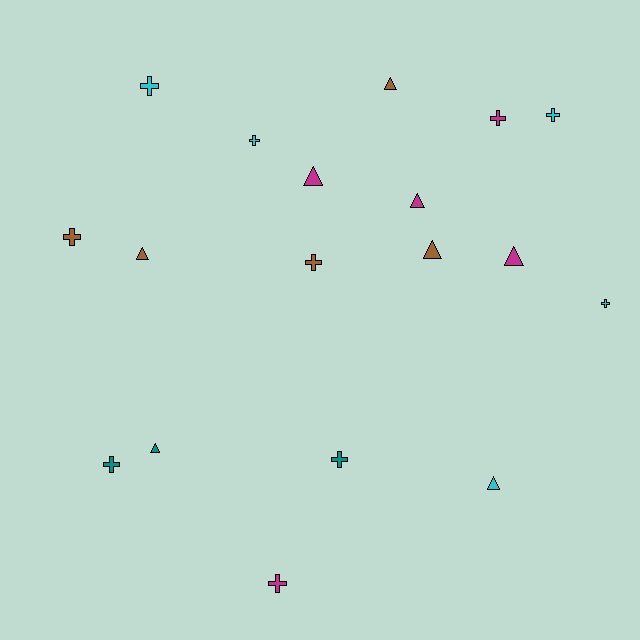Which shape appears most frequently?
Cross, with 10 objects.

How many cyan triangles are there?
There is 1 cyan triangle.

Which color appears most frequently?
Cyan, with 5 objects.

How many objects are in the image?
There are 18 objects.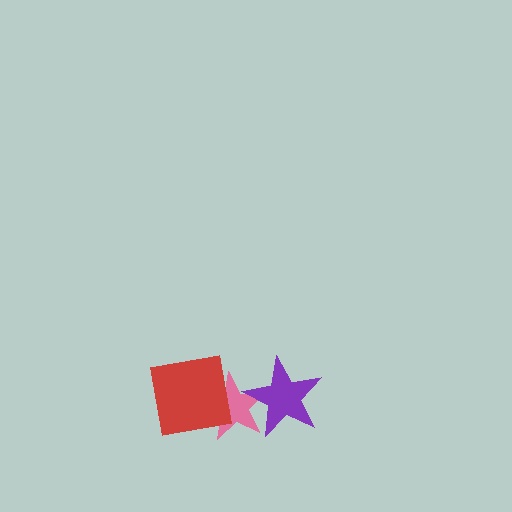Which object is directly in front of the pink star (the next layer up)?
The red square is directly in front of the pink star.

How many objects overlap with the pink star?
2 objects overlap with the pink star.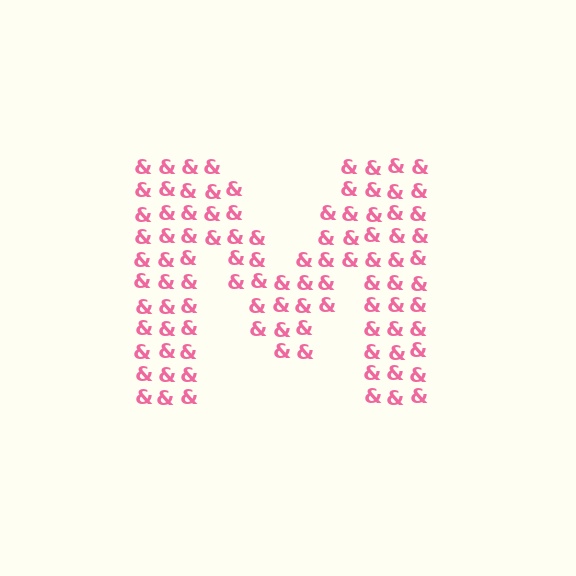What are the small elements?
The small elements are ampersands.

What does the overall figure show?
The overall figure shows the letter M.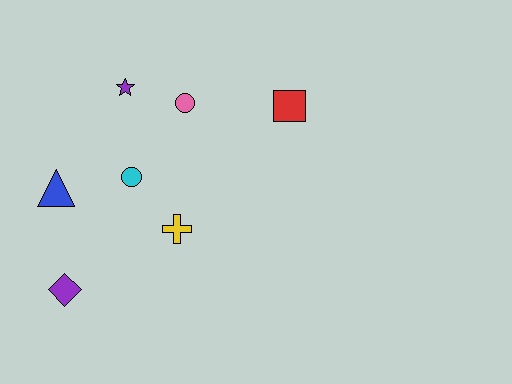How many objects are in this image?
There are 7 objects.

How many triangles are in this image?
There is 1 triangle.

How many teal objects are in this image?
There are no teal objects.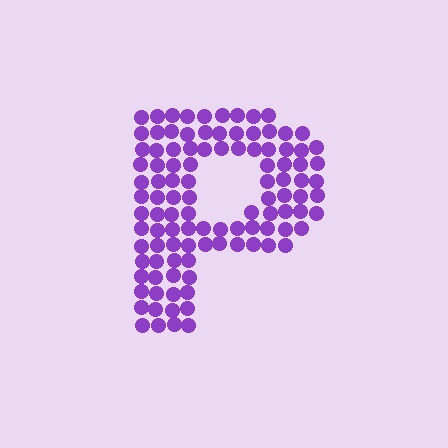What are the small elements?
The small elements are circles.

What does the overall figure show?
The overall figure shows the letter P.